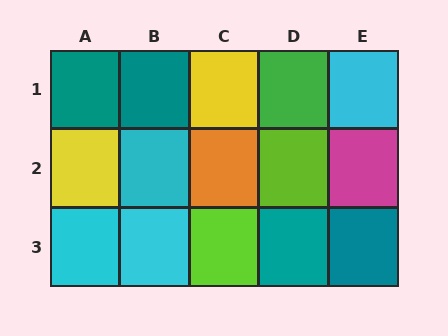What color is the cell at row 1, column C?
Yellow.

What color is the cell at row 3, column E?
Teal.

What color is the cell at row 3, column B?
Cyan.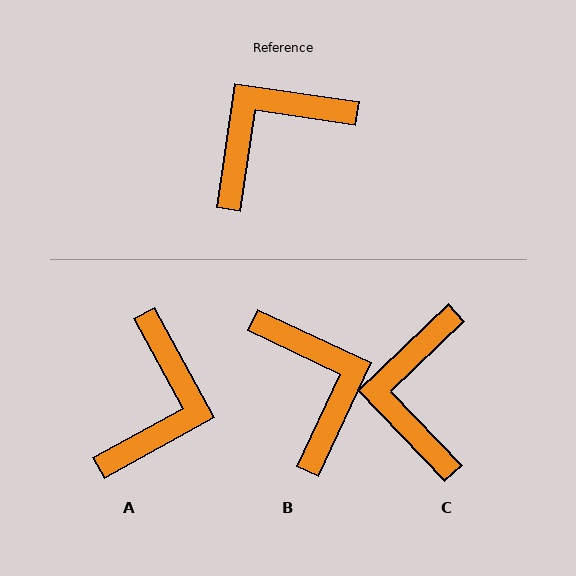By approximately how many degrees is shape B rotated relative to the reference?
Approximately 107 degrees clockwise.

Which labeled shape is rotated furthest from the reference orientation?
A, about 143 degrees away.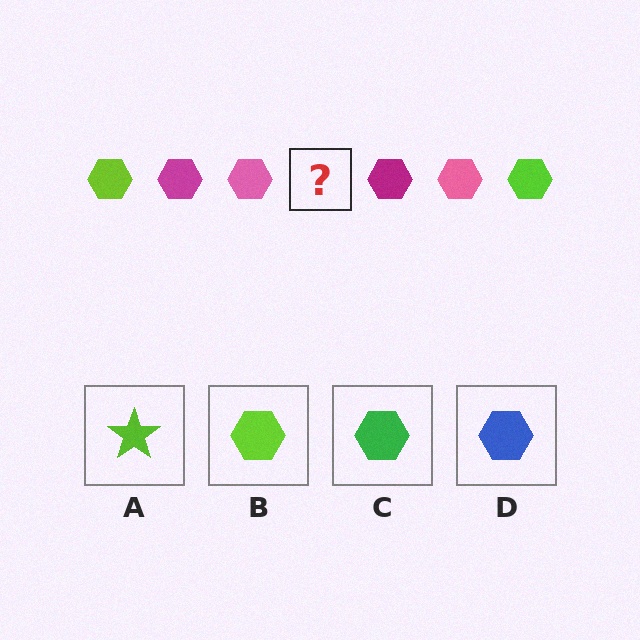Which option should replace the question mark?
Option B.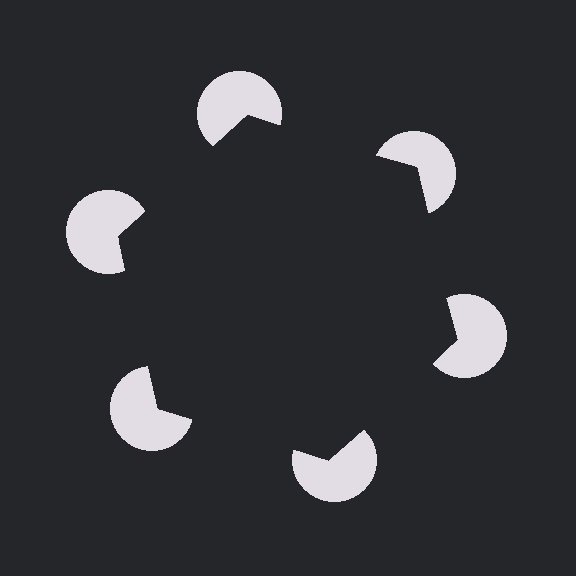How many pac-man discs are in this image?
There are 6 — one at each vertex of the illusory hexagon.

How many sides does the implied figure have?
6 sides.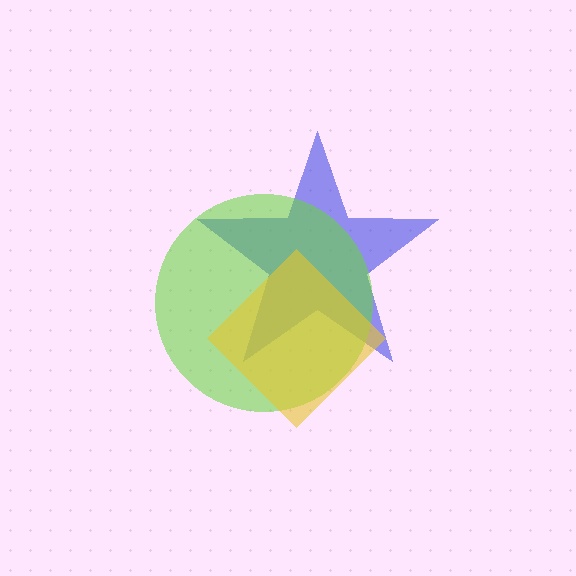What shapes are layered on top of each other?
The layered shapes are: a blue star, a lime circle, a yellow diamond.